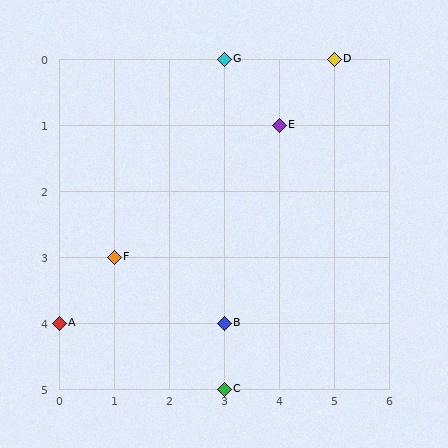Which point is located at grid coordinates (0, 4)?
Point A is at (0, 4).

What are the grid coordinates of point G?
Point G is at grid coordinates (3, 0).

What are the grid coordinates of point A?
Point A is at grid coordinates (0, 4).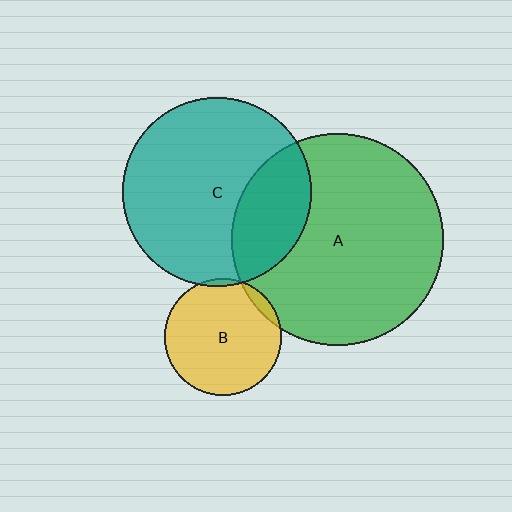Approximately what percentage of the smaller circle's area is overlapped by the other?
Approximately 5%.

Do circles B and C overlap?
Yes.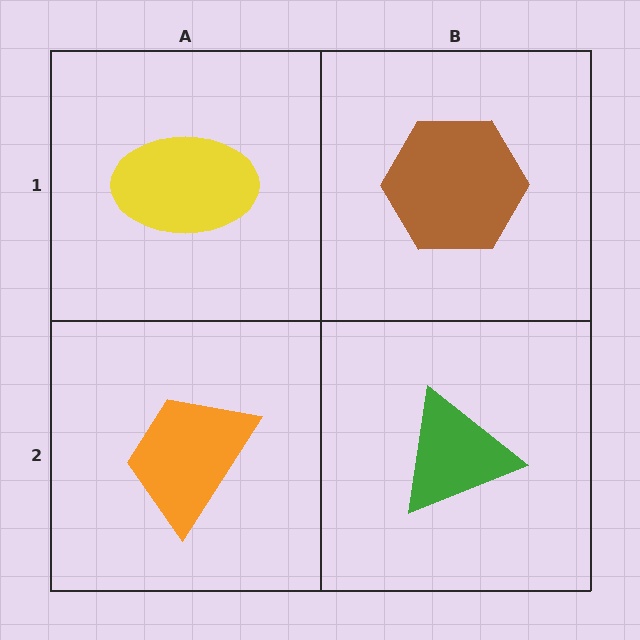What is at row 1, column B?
A brown hexagon.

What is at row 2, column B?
A green triangle.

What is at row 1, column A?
A yellow ellipse.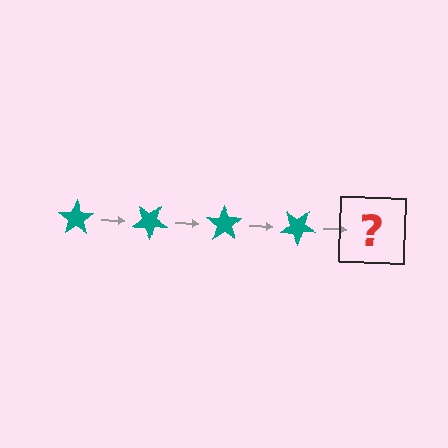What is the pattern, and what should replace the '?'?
The pattern is that the star rotates 35 degrees each step. The '?' should be a teal star rotated 140 degrees.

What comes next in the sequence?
The next element should be a teal star rotated 140 degrees.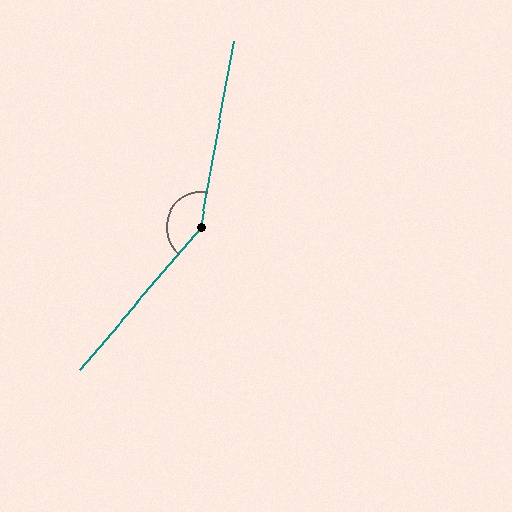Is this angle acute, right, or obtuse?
It is obtuse.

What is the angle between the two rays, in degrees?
Approximately 150 degrees.